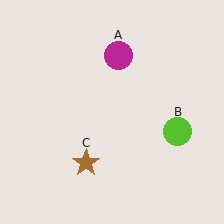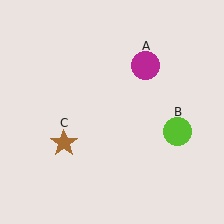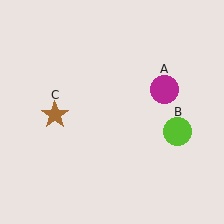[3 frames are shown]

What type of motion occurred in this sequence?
The magenta circle (object A), brown star (object C) rotated clockwise around the center of the scene.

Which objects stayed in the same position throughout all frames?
Lime circle (object B) remained stationary.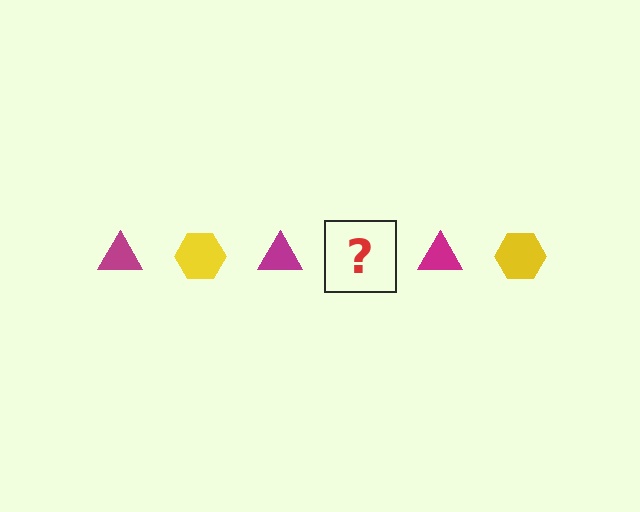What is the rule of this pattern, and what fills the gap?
The rule is that the pattern alternates between magenta triangle and yellow hexagon. The gap should be filled with a yellow hexagon.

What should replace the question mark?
The question mark should be replaced with a yellow hexagon.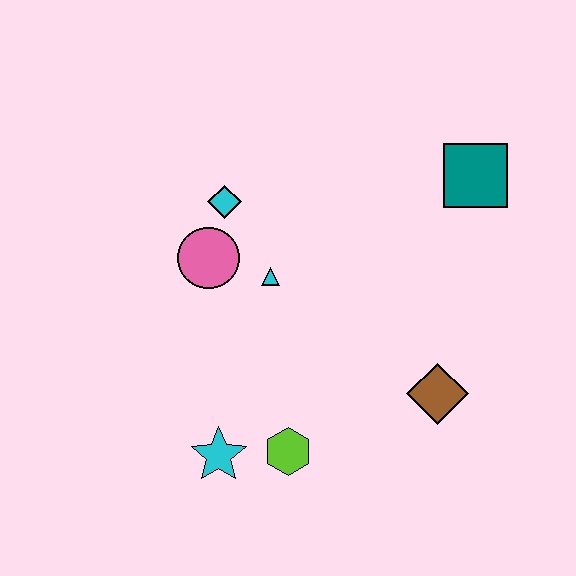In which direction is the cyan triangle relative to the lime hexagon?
The cyan triangle is above the lime hexagon.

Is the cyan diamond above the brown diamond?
Yes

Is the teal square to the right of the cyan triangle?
Yes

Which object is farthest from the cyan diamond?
The brown diamond is farthest from the cyan diamond.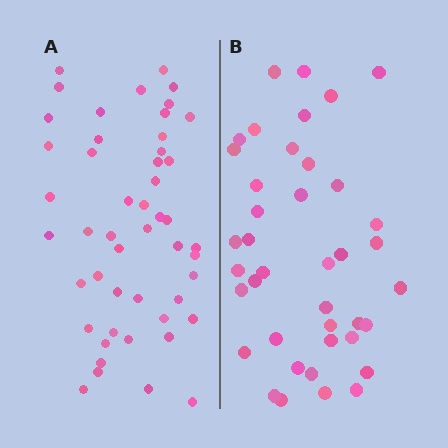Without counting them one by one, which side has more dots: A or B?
Region A (the left region) has more dots.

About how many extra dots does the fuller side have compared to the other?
Region A has roughly 8 or so more dots than region B.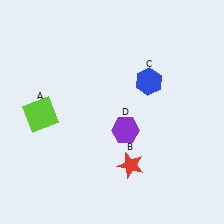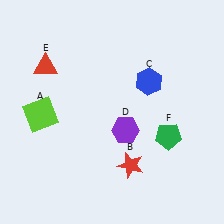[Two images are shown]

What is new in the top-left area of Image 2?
A red triangle (E) was added in the top-left area of Image 2.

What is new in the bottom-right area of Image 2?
A green pentagon (F) was added in the bottom-right area of Image 2.